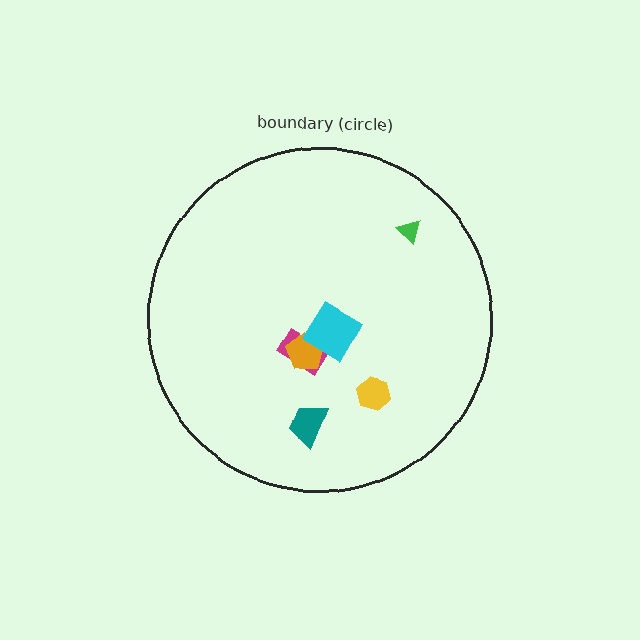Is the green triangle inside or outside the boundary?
Inside.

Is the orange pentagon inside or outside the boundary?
Inside.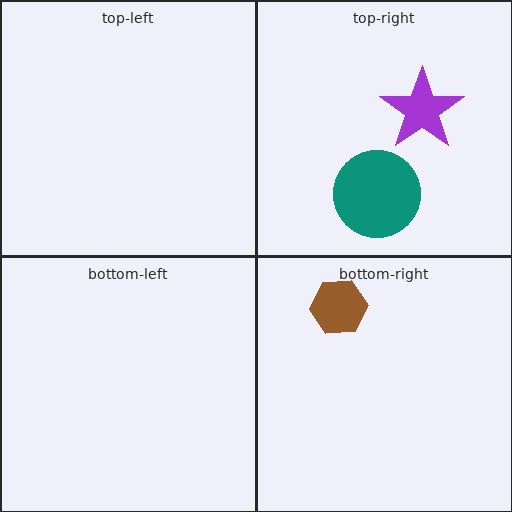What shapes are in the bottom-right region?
The brown hexagon.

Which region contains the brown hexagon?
The bottom-right region.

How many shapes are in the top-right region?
2.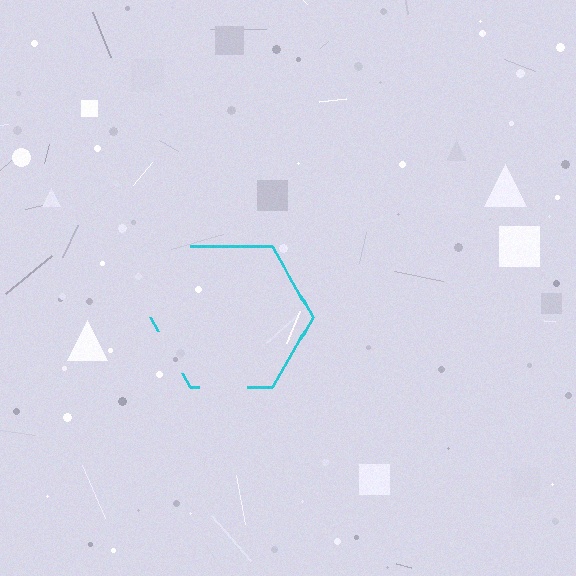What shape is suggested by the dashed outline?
The dashed outline suggests a hexagon.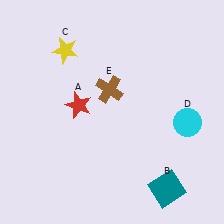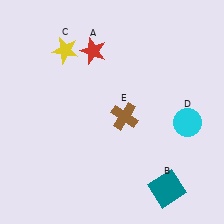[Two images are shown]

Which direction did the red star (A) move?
The red star (A) moved up.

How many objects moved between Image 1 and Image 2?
2 objects moved between the two images.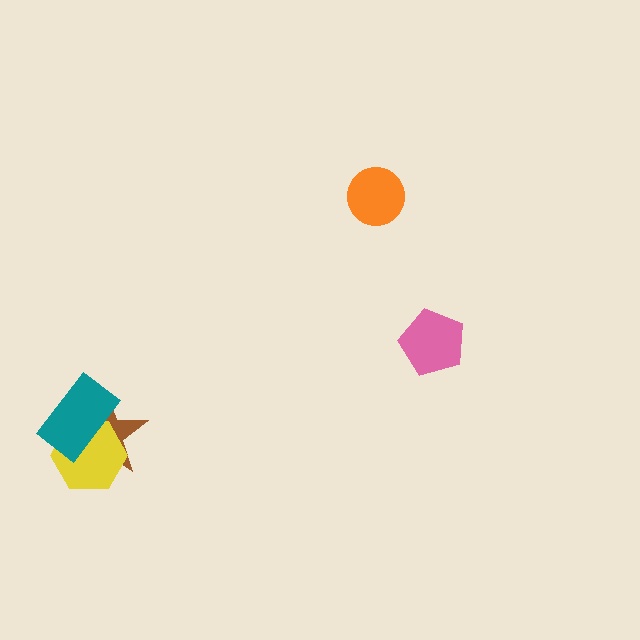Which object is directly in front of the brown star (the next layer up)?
The yellow hexagon is directly in front of the brown star.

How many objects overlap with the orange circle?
0 objects overlap with the orange circle.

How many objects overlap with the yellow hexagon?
2 objects overlap with the yellow hexagon.